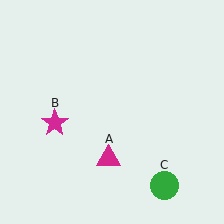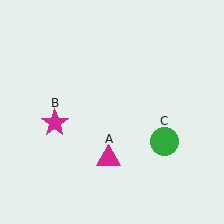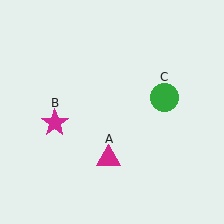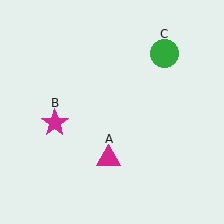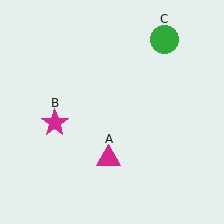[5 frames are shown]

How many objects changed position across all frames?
1 object changed position: green circle (object C).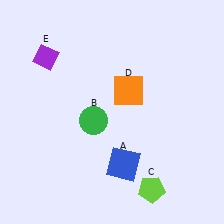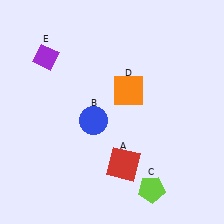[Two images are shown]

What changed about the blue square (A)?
In Image 1, A is blue. In Image 2, it changed to red.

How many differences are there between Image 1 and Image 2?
There are 2 differences between the two images.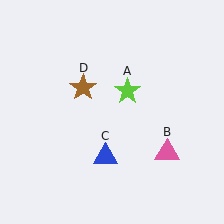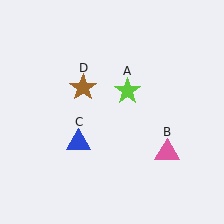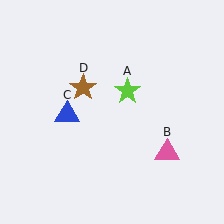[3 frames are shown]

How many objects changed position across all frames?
1 object changed position: blue triangle (object C).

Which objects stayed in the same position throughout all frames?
Lime star (object A) and pink triangle (object B) and brown star (object D) remained stationary.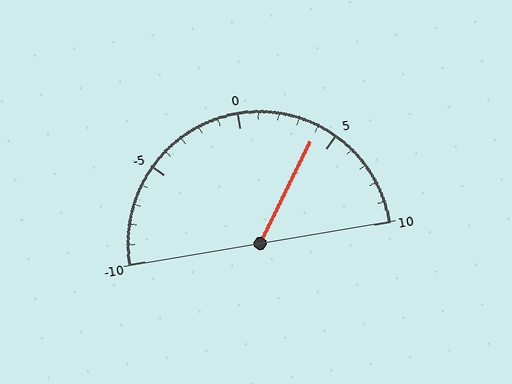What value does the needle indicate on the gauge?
The needle indicates approximately 4.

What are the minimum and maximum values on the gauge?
The gauge ranges from -10 to 10.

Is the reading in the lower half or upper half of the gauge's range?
The reading is in the upper half of the range (-10 to 10).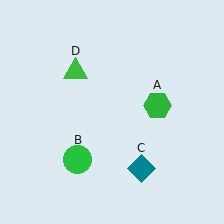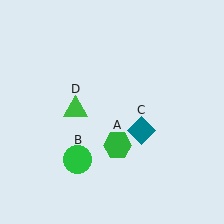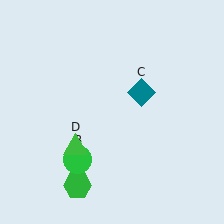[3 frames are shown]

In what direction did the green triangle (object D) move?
The green triangle (object D) moved down.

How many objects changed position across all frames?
3 objects changed position: green hexagon (object A), teal diamond (object C), green triangle (object D).